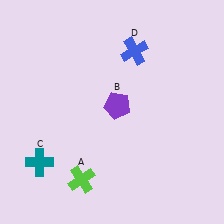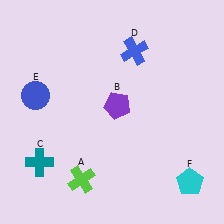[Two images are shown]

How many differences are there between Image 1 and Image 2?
There are 2 differences between the two images.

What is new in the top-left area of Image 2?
A blue circle (E) was added in the top-left area of Image 2.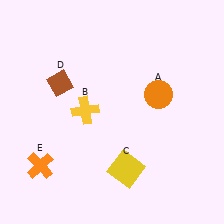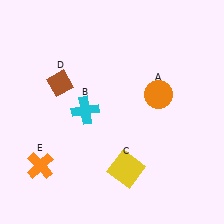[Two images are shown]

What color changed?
The cross (B) changed from yellow in Image 1 to cyan in Image 2.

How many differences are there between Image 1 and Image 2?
There is 1 difference between the two images.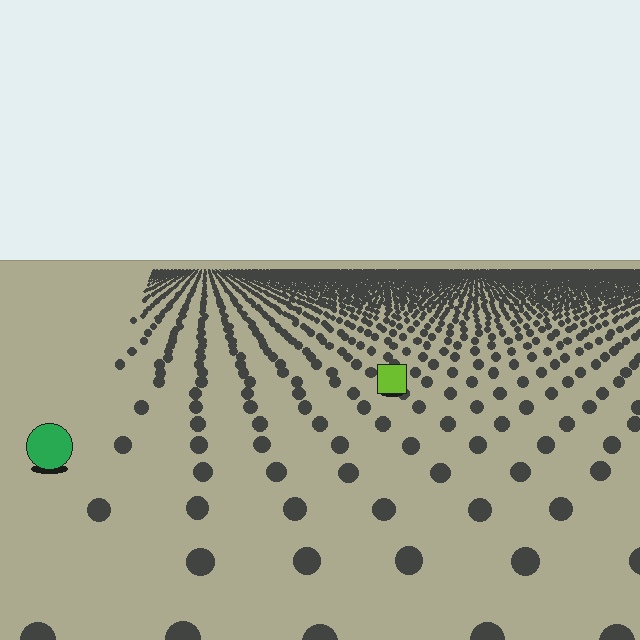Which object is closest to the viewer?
The green circle is closest. The texture marks near it are larger and more spread out.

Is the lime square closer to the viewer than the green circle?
No. The green circle is closer — you can tell from the texture gradient: the ground texture is coarser near it.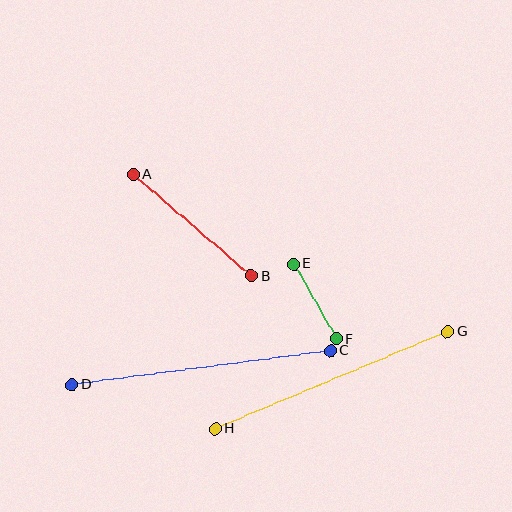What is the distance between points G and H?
The distance is approximately 252 pixels.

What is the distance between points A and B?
The distance is approximately 156 pixels.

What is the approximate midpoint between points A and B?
The midpoint is at approximately (192, 225) pixels.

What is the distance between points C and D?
The distance is approximately 261 pixels.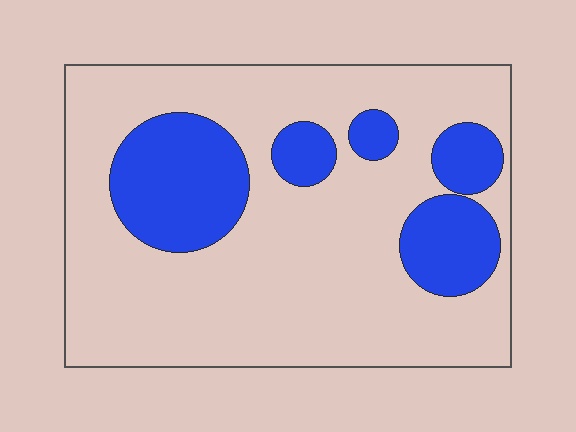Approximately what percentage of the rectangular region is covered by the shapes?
Approximately 25%.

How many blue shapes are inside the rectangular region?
5.